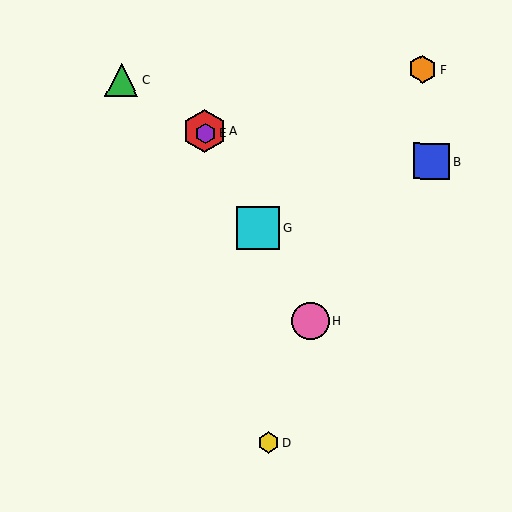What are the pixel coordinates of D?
Object D is at (269, 443).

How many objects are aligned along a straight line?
4 objects (A, E, G, H) are aligned along a straight line.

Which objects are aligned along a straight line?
Objects A, E, G, H are aligned along a straight line.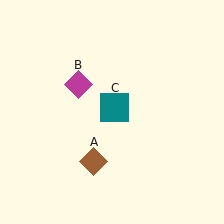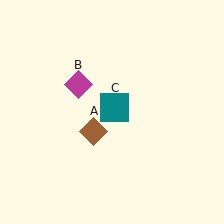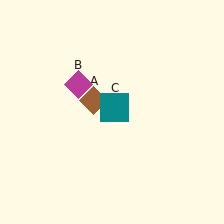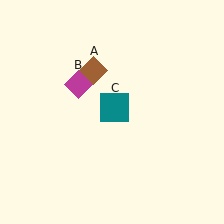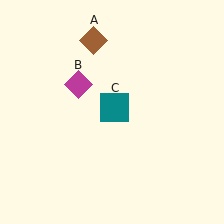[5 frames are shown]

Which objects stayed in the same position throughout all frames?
Magenta diamond (object B) and teal square (object C) remained stationary.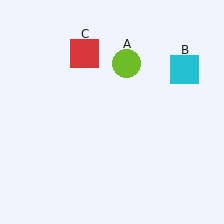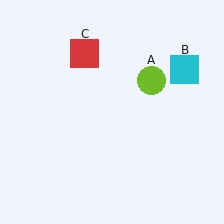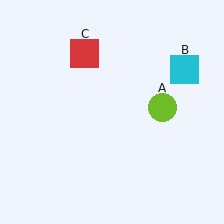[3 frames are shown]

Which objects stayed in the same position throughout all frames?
Cyan square (object B) and red square (object C) remained stationary.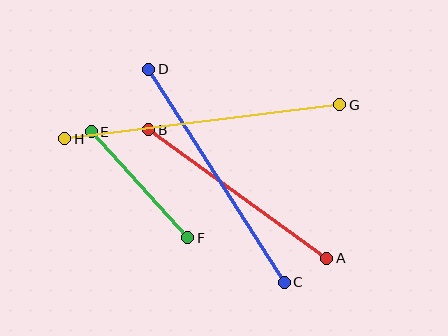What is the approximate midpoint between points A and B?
The midpoint is at approximately (238, 194) pixels.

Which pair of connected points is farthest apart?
Points G and H are farthest apart.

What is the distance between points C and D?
The distance is approximately 253 pixels.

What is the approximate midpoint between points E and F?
The midpoint is at approximately (140, 185) pixels.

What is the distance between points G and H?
The distance is approximately 277 pixels.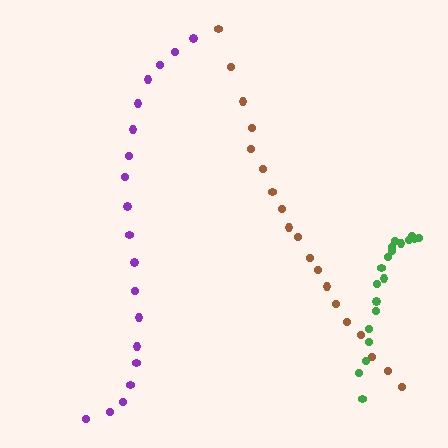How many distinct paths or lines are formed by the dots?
There are 3 distinct paths.